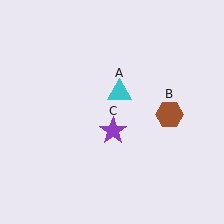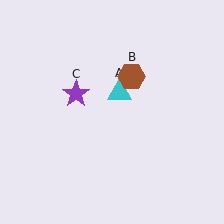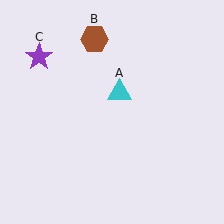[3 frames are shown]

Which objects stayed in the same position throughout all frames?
Cyan triangle (object A) remained stationary.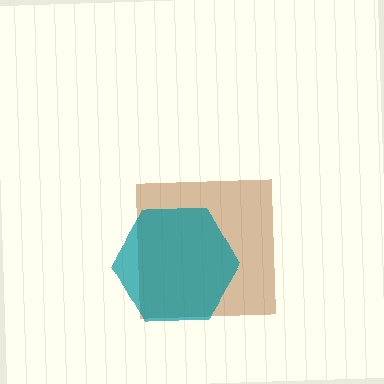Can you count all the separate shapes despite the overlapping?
Yes, there are 2 separate shapes.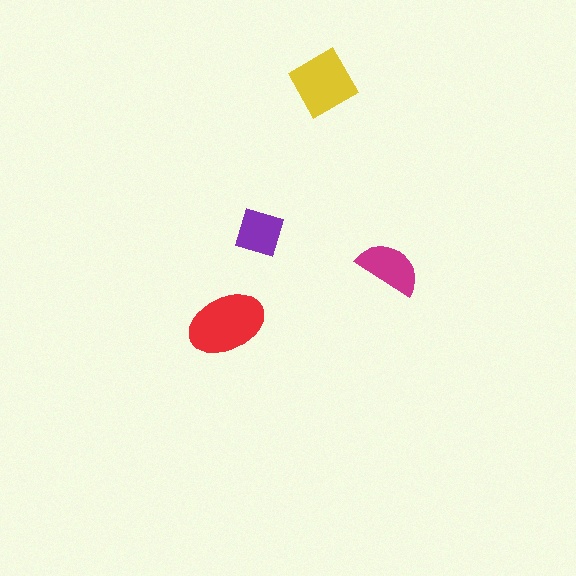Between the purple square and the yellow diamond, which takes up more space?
The yellow diamond.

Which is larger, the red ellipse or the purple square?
The red ellipse.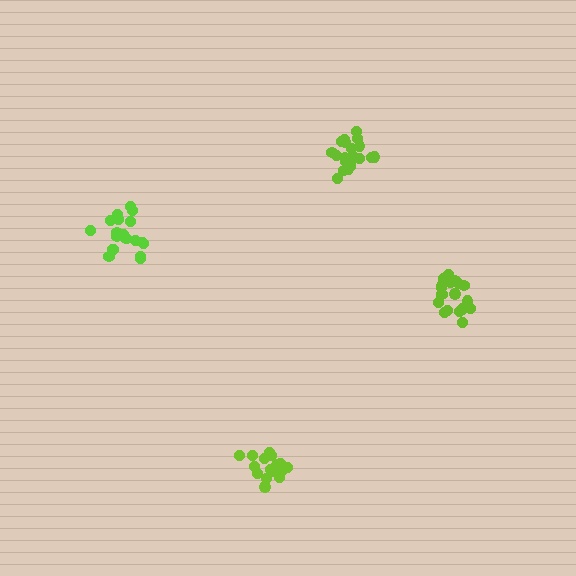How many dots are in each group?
Group 1: 17 dots, Group 2: 21 dots, Group 3: 20 dots, Group 4: 20 dots (78 total).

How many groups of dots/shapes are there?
There are 4 groups.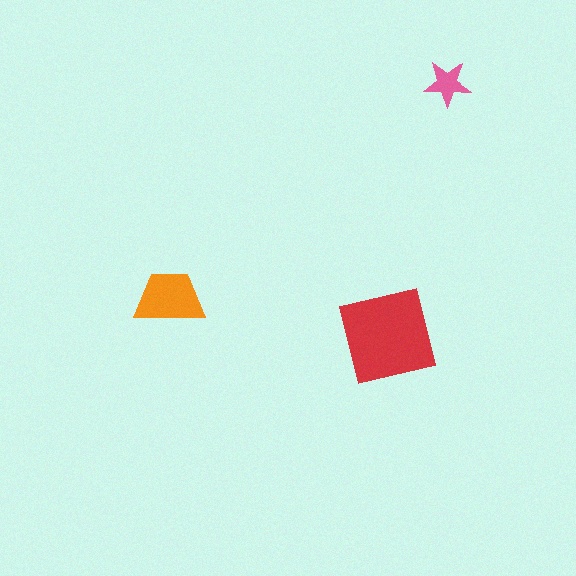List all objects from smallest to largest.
The pink star, the orange trapezoid, the red square.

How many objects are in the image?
There are 3 objects in the image.